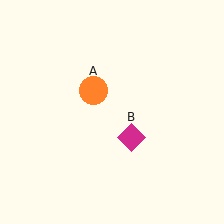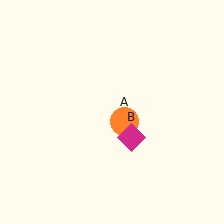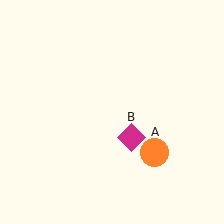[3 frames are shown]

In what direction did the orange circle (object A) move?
The orange circle (object A) moved down and to the right.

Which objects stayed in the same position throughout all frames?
Magenta diamond (object B) remained stationary.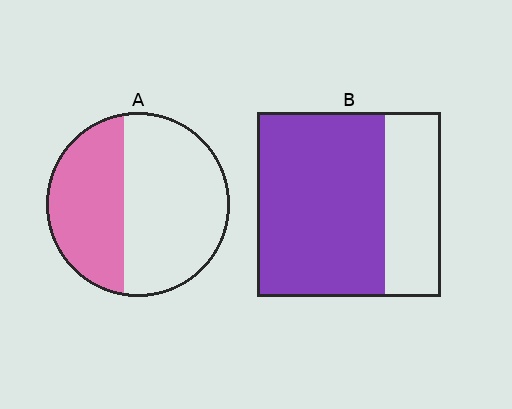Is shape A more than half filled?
No.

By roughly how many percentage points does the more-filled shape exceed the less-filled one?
By roughly 30 percentage points (B over A).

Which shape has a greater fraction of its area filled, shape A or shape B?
Shape B.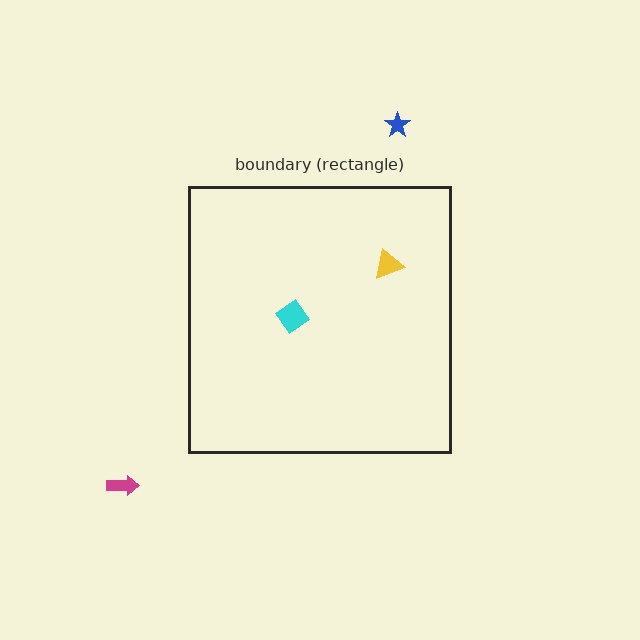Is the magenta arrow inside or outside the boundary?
Outside.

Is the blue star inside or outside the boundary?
Outside.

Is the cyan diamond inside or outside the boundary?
Inside.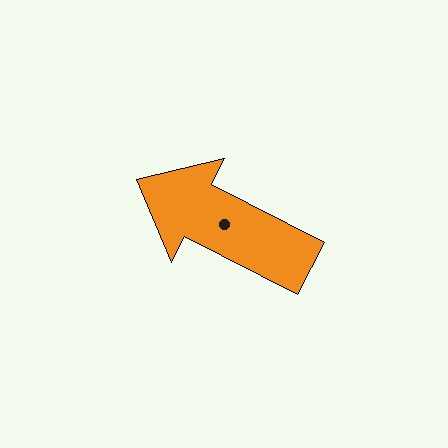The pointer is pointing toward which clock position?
Roughly 10 o'clock.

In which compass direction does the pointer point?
Northwest.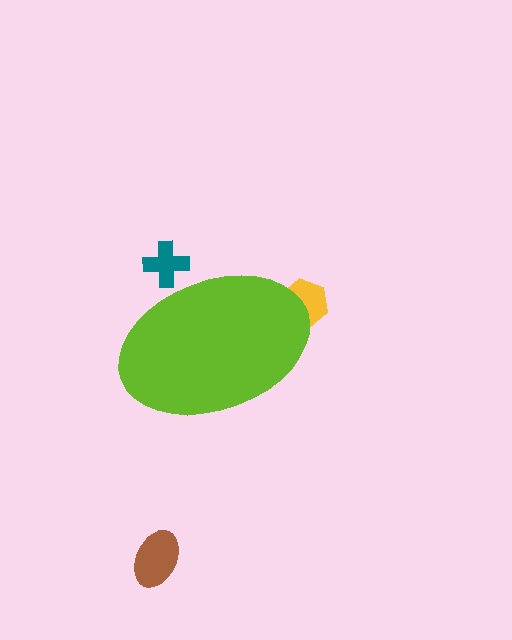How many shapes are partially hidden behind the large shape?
2 shapes are partially hidden.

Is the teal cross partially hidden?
Yes, the teal cross is partially hidden behind the lime ellipse.